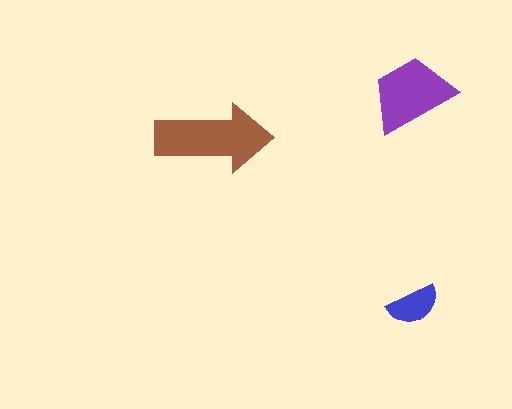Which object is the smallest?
The blue semicircle.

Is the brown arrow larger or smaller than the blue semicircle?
Larger.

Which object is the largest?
The brown arrow.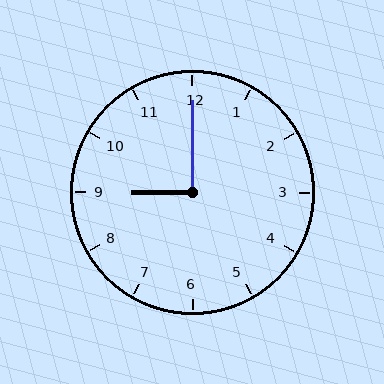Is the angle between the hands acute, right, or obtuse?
It is right.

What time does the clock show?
9:00.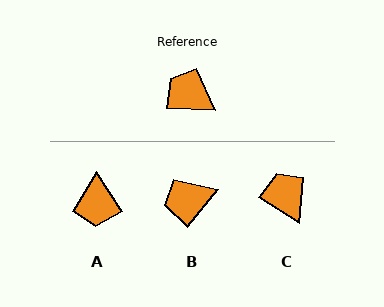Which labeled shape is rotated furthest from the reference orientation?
A, about 125 degrees away.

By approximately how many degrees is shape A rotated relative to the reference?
Approximately 125 degrees counter-clockwise.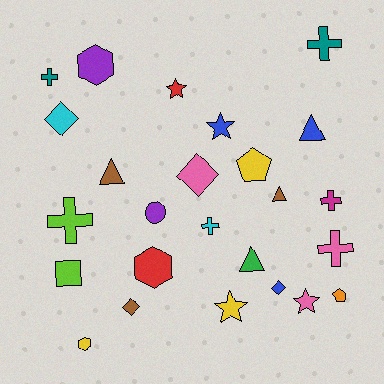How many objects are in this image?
There are 25 objects.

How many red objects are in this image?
There are 2 red objects.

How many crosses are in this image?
There are 6 crosses.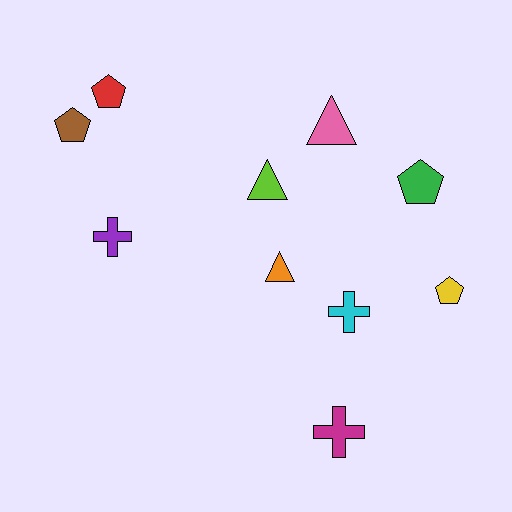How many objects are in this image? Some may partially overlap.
There are 10 objects.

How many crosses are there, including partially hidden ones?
There are 3 crosses.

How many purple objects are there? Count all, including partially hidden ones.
There is 1 purple object.